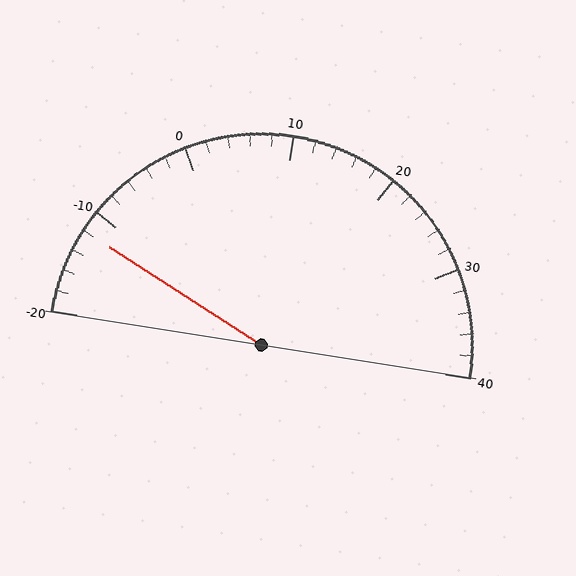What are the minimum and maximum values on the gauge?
The gauge ranges from -20 to 40.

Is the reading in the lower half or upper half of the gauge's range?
The reading is in the lower half of the range (-20 to 40).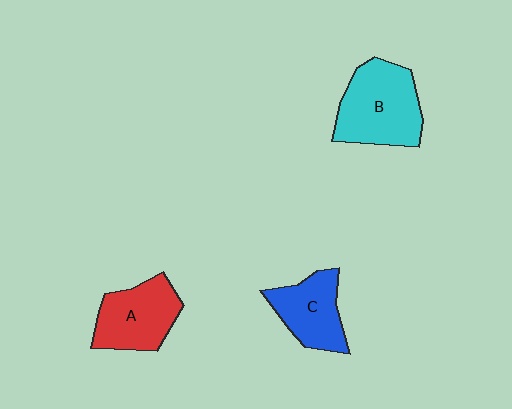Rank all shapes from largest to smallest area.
From largest to smallest: B (cyan), A (red), C (blue).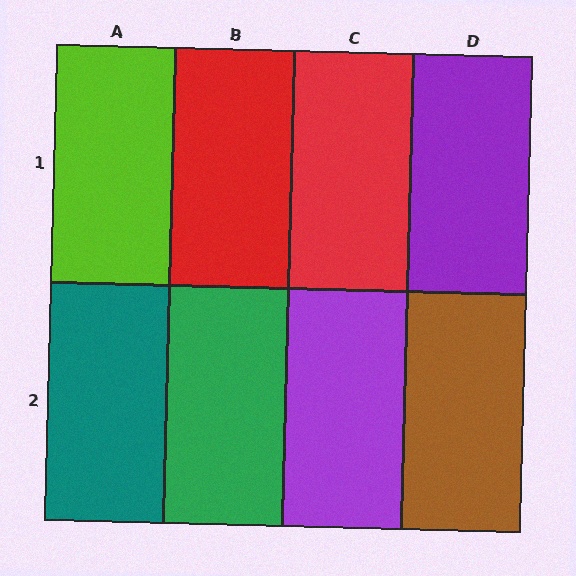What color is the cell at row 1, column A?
Lime.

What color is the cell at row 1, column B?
Red.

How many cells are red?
2 cells are red.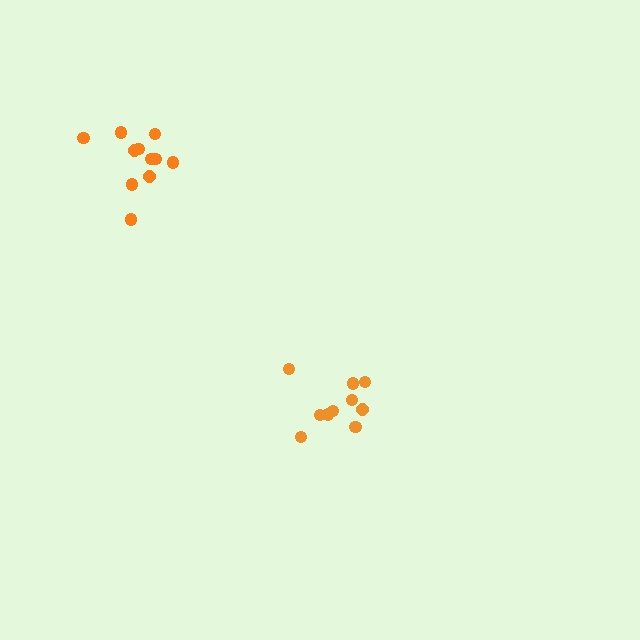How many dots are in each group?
Group 1: 10 dots, Group 2: 11 dots (21 total).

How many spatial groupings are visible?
There are 2 spatial groupings.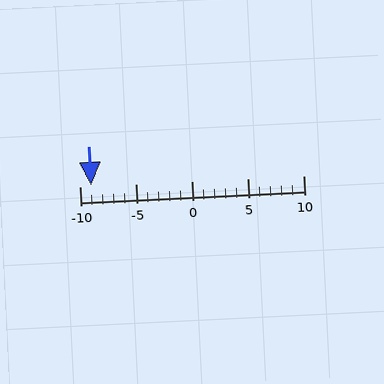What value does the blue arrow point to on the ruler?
The blue arrow points to approximately -9.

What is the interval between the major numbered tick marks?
The major tick marks are spaced 5 units apart.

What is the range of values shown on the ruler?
The ruler shows values from -10 to 10.